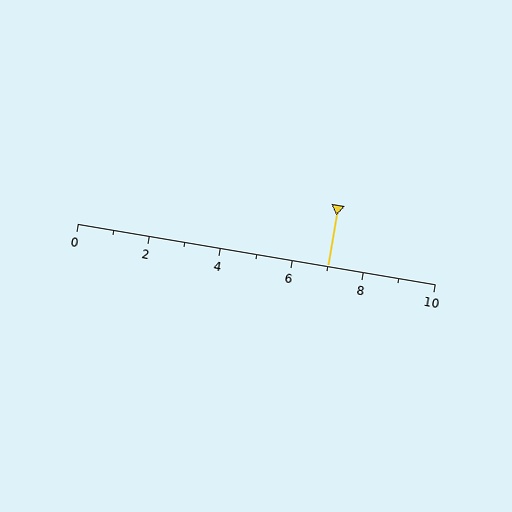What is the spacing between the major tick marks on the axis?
The major ticks are spaced 2 apart.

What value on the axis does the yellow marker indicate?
The marker indicates approximately 7.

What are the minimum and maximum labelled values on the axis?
The axis runs from 0 to 10.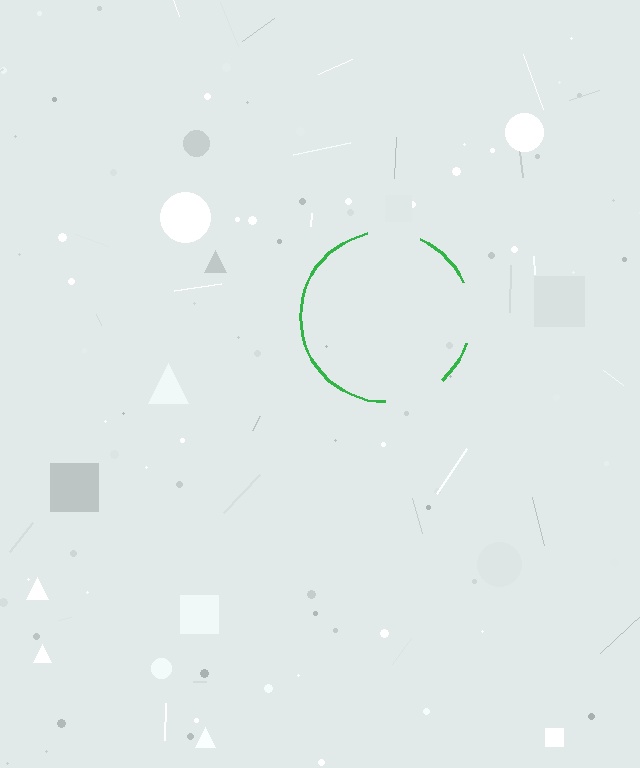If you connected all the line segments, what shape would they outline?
They would outline a circle.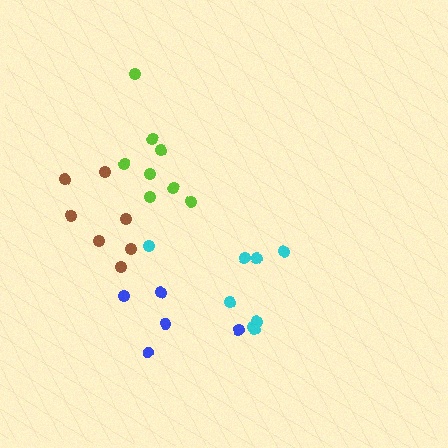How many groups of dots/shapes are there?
There are 4 groups.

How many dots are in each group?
Group 1: 8 dots, Group 2: 5 dots, Group 3: 7 dots, Group 4: 8 dots (28 total).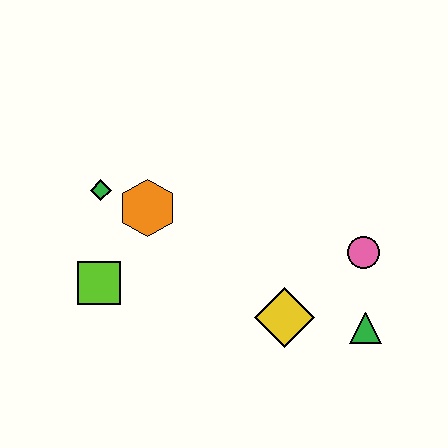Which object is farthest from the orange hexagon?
The green triangle is farthest from the orange hexagon.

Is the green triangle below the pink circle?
Yes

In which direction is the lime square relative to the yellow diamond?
The lime square is to the left of the yellow diamond.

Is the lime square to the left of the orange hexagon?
Yes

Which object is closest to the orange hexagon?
The green diamond is closest to the orange hexagon.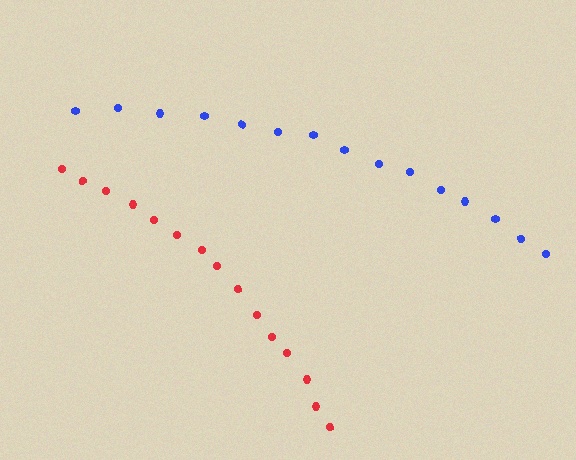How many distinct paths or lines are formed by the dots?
There are 2 distinct paths.